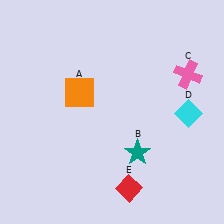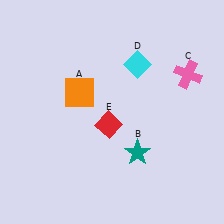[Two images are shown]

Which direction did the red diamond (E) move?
The red diamond (E) moved up.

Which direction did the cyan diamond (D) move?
The cyan diamond (D) moved left.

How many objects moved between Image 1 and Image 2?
2 objects moved between the two images.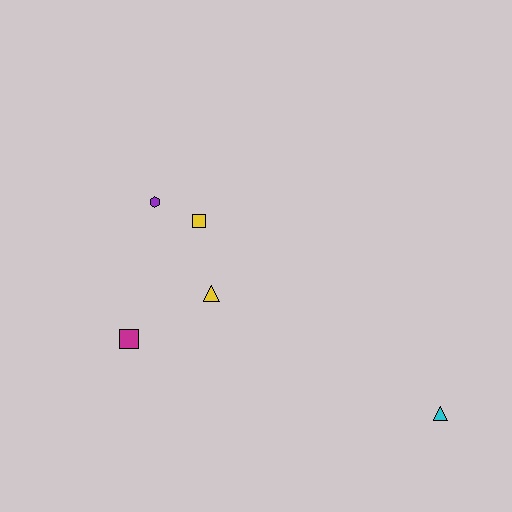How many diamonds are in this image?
There are no diamonds.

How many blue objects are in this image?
There are no blue objects.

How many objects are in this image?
There are 5 objects.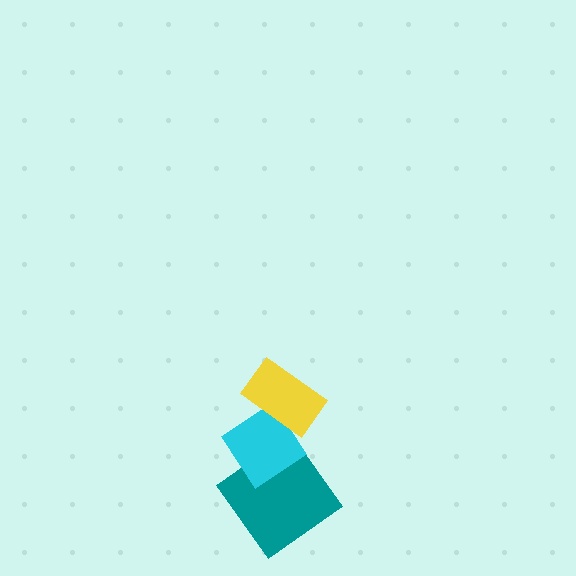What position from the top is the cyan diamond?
The cyan diamond is 2nd from the top.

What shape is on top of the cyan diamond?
The yellow rectangle is on top of the cyan diamond.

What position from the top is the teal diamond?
The teal diamond is 3rd from the top.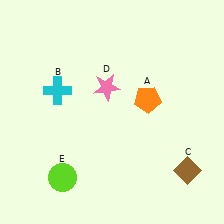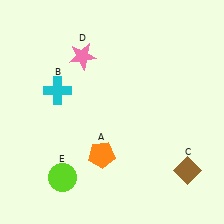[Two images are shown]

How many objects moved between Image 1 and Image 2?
2 objects moved between the two images.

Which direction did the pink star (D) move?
The pink star (D) moved up.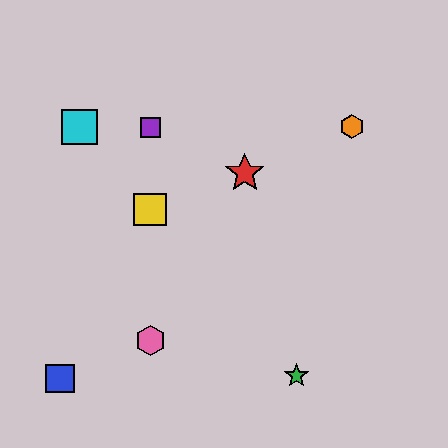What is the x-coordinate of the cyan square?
The cyan square is at x≈80.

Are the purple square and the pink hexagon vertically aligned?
Yes, both are at x≈150.